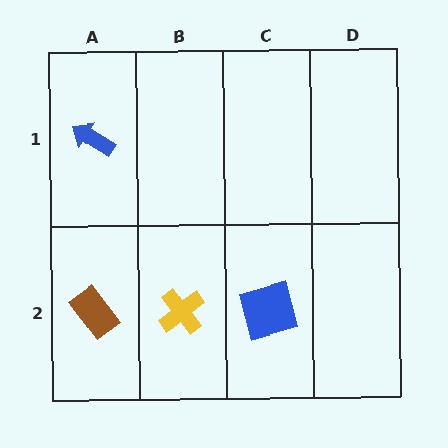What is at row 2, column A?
A brown rectangle.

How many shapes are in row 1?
1 shape.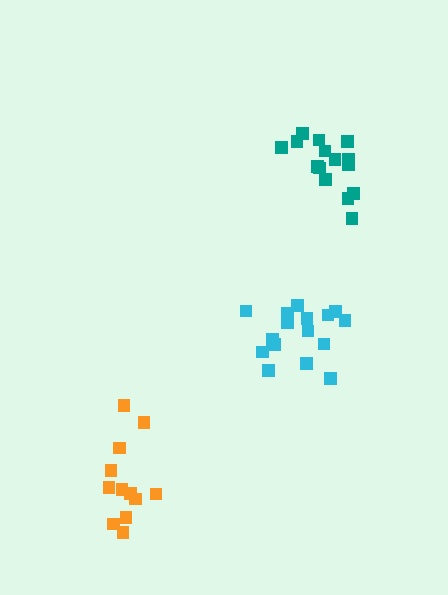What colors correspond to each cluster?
The clusters are colored: cyan, orange, teal.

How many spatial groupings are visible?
There are 3 spatial groupings.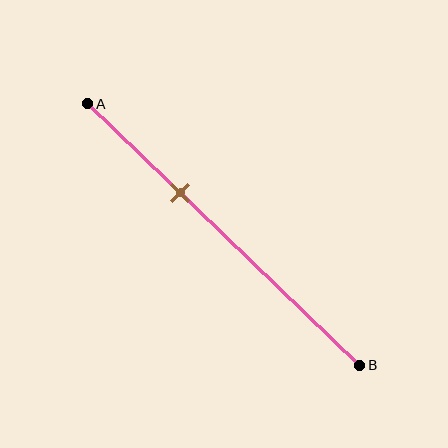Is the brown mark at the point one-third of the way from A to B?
Yes, the mark is approximately at the one-third point.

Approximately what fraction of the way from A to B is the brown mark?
The brown mark is approximately 35% of the way from A to B.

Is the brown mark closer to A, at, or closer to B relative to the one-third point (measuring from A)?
The brown mark is approximately at the one-third point of segment AB.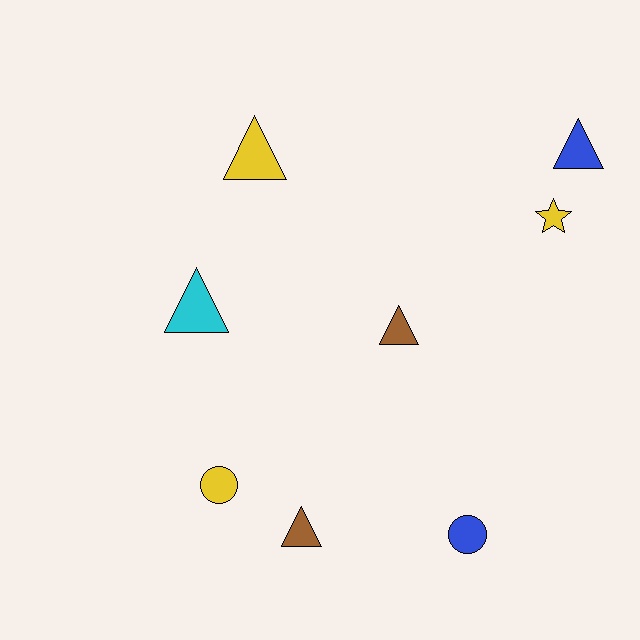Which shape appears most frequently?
Triangle, with 5 objects.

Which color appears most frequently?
Yellow, with 3 objects.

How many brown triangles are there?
There are 2 brown triangles.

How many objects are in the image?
There are 8 objects.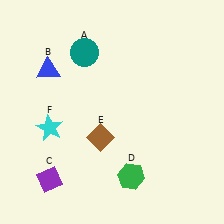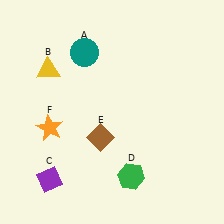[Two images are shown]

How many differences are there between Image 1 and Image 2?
There are 2 differences between the two images.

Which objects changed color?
B changed from blue to yellow. F changed from cyan to orange.